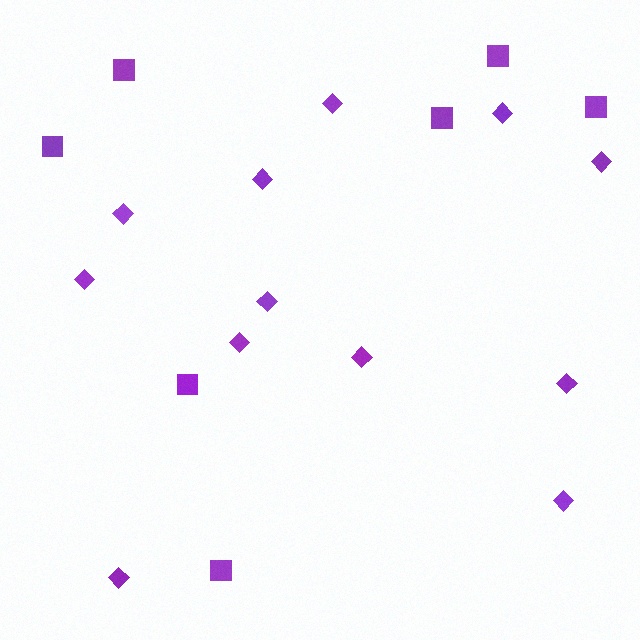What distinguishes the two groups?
There are 2 groups: one group of diamonds (12) and one group of squares (7).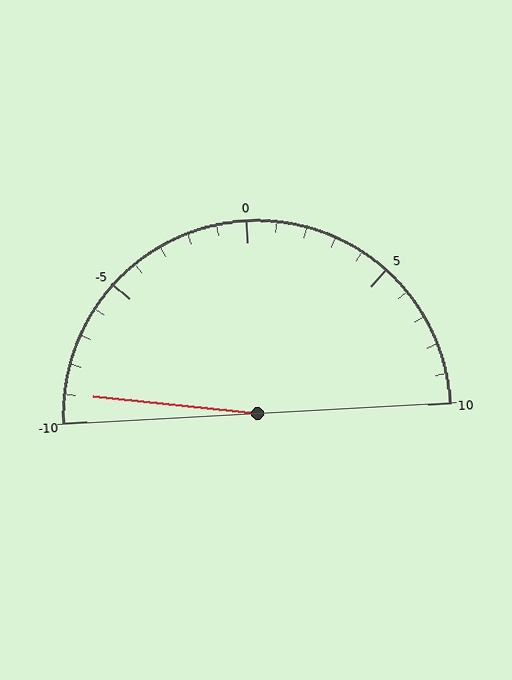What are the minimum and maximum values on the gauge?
The gauge ranges from -10 to 10.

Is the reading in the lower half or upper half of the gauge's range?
The reading is in the lower half of the range (-10 to 10).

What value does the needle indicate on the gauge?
The needle indicates approximately -9.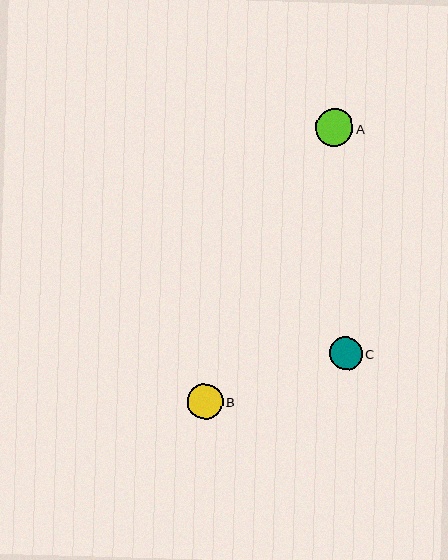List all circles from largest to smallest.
From largest to smallest: A, B, C.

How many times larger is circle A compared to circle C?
Circle A is approximately 1.2 times the size of circle C.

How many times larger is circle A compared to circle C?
Circle A is approximately 1.2 times the size of circle C.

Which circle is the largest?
Circle A is the largest with a size of approximately 37 pixels.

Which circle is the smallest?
Circle C is the smallest with a size of approximately 33 pixels.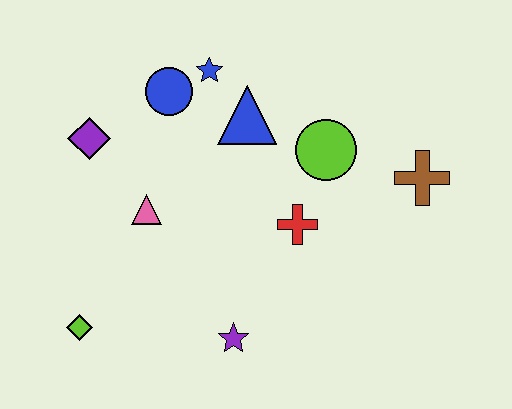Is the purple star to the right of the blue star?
Yes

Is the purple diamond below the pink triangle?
No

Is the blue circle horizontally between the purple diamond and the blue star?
Yes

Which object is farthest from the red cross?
The lime diamond is farthest from the red cross.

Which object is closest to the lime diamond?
The pink triangle is closest to the lime diamond.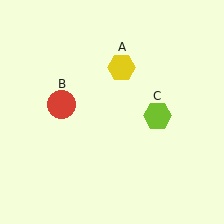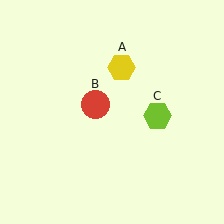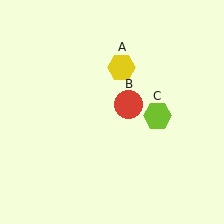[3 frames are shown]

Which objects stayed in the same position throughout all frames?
Yellow hexagon (object A) and lime hexagon (object C) remained stationary.